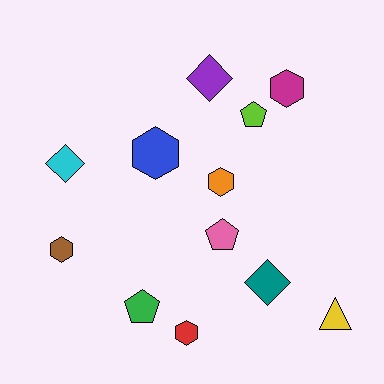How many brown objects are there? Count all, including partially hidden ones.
There is 1 brown object.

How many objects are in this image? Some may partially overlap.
There are 12 objects.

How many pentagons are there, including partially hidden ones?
There are 3 pentagons.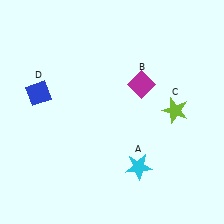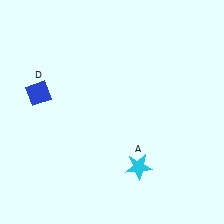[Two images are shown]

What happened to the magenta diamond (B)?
The magenta diamond (B) was removed in Image 2. It was in the top-right area of Image 1.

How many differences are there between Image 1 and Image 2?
There are 2 differences between the two images.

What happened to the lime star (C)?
The lime star (C) was removed in Image 2. It was in the top-right area of Image 1.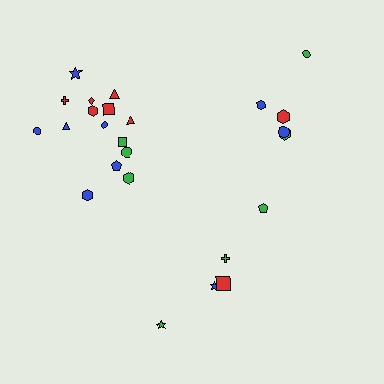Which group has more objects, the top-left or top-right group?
The top-left group.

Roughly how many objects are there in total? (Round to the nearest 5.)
Roughly 25 objects in total.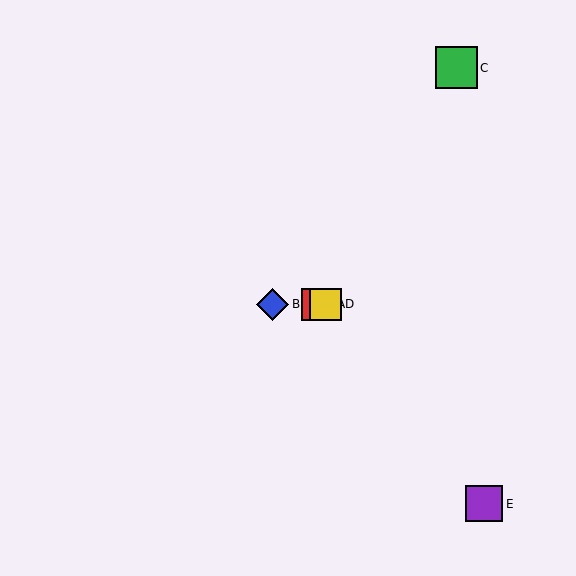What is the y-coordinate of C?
Object C is at y≈68.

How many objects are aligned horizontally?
3 objects (A, B, D) are aligned horizontally.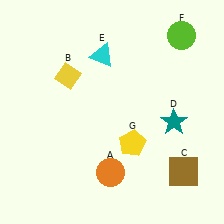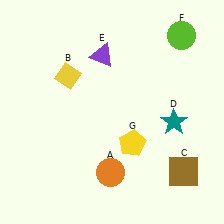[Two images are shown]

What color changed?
The triangle (E) changed from cyan in Image 1 to purple in Image 2.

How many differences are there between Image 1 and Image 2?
There is 1 difference between the two images.